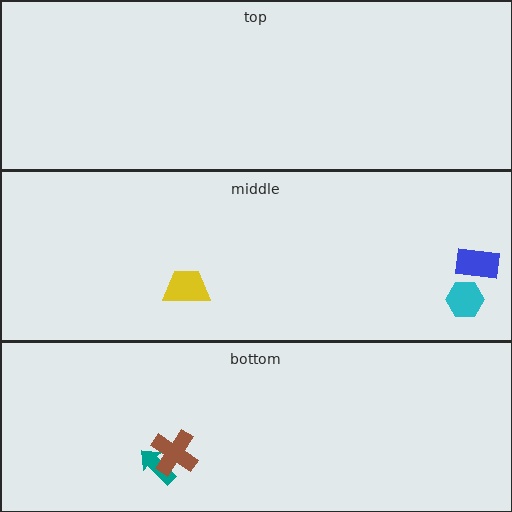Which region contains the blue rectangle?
The middle region.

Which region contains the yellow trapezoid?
The middle region.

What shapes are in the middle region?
The blue rectangle, the yellow trapezoid, the cyan hexagon.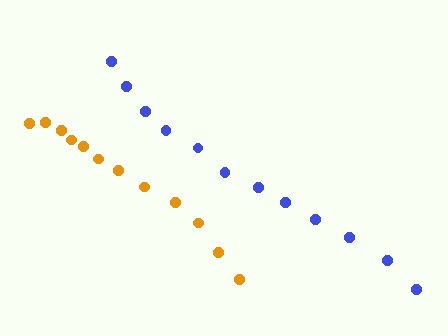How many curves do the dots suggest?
There are 2 distinct paths.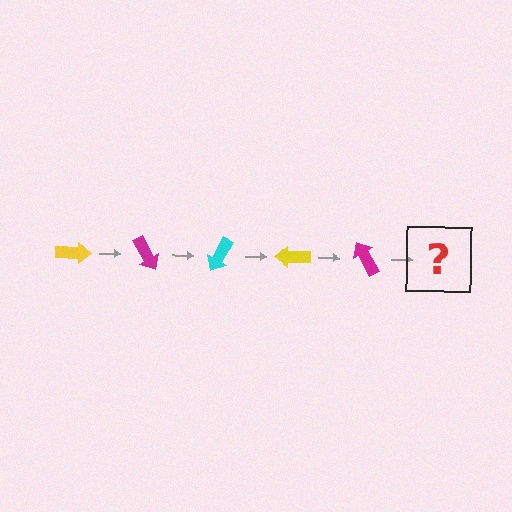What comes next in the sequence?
The next element should be a cyan arrow, rotated 300 degrees from the start.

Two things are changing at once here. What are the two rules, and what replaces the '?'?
The two rules are that it rotates 60 degrees each step and the color cycles through yellow, magenta, and cyan. The '?' should be a cyan arrow, rotated 300 degrees from the start.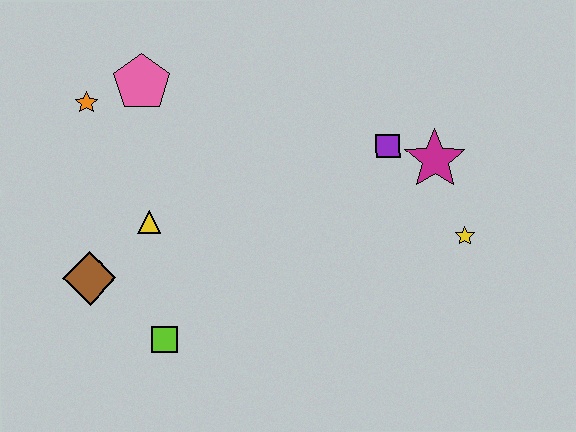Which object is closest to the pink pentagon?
The orange star is closest to the pink pentagon.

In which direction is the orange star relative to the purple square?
The orange star is to the left of the purple square.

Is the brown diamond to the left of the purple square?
Yes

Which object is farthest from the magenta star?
The brown diamond is farthest from the magenta star.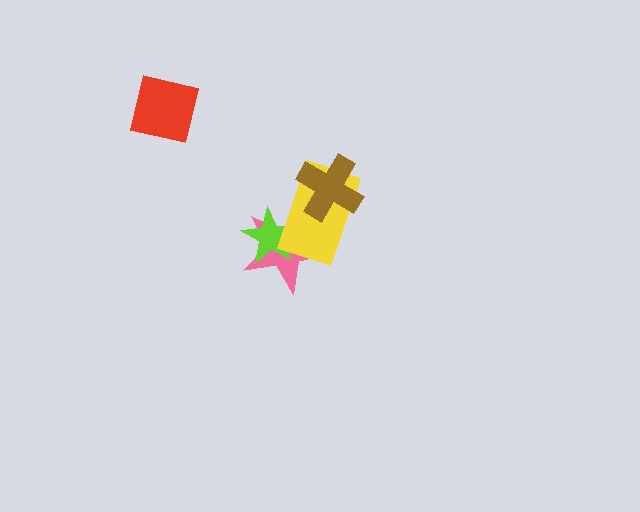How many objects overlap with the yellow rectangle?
3 objects overlap with the yellow rectangle.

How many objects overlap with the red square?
0 objects overlap with the red square.